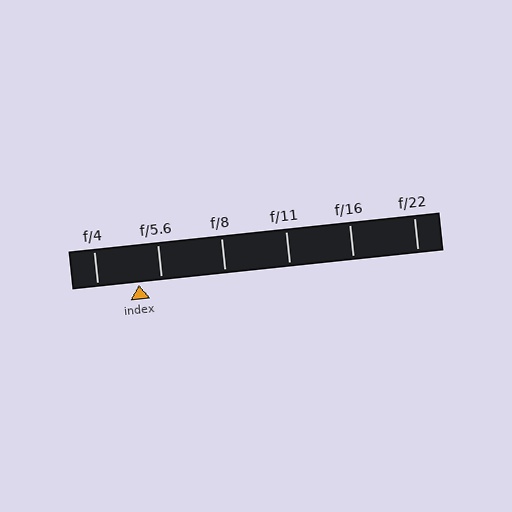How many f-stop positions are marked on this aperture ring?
There are 6 f-stop positions marked.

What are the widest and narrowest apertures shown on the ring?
The widest aperture shown is f/4 and the narrowest is f/22.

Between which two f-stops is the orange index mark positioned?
The index mark is between f/4 and f/5.6.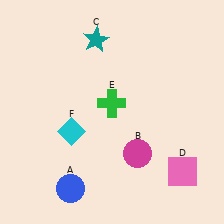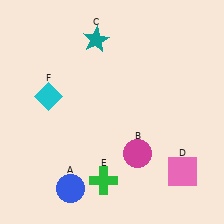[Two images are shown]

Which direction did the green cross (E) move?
The green cross (E) moved down.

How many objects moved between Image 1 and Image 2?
2 objects moved between the two images.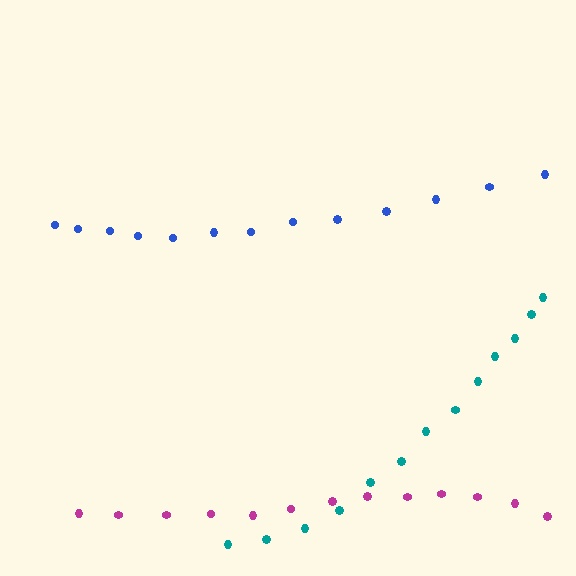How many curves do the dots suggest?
There are 3 distinct paths.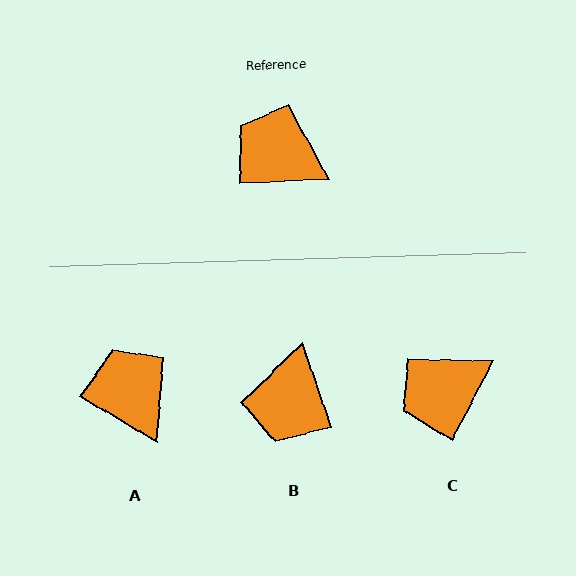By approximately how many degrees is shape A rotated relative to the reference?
Approximately 33 degrees clockwise.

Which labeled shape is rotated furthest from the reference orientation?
B, about 106 degrees away.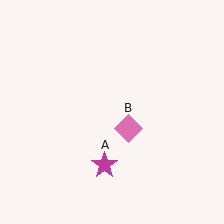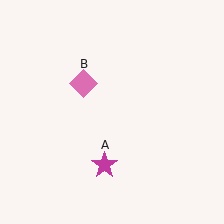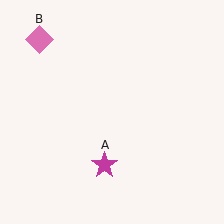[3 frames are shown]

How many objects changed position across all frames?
1 object changed position: pink diamond (object B).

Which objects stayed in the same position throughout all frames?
Magenta star (object A) remained stationary.